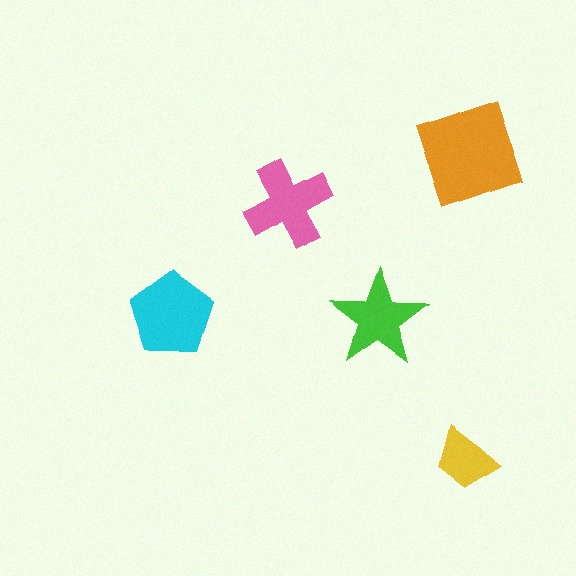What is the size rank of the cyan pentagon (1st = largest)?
2nd.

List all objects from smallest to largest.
The yellow trapezoid, the green star, the pink cross, the cyan pentagon, the orange square.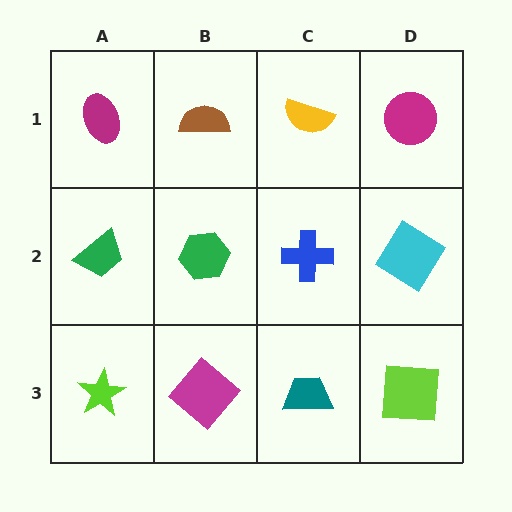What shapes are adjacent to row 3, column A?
A green trapezoid (row 2, column A), a magenta diamond (row 3, column B).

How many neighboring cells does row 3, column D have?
2.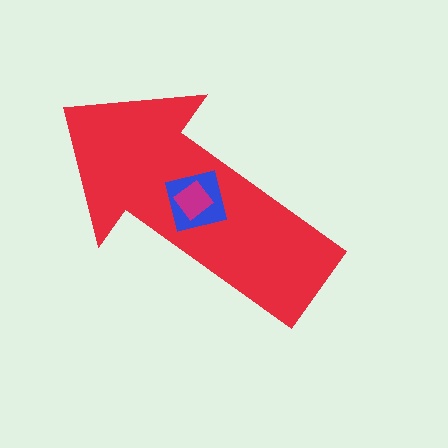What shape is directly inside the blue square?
The magenta diamond.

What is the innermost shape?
The magenta diamond.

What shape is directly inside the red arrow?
The blue square.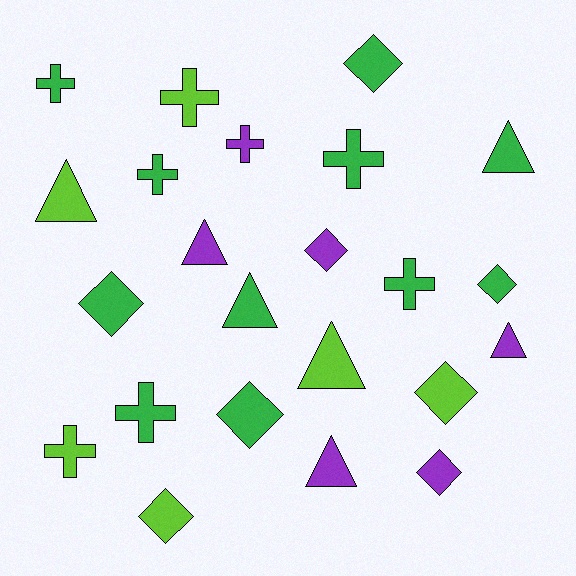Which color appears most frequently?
Green, with 11 objects.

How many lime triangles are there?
There are 2 lime triangles.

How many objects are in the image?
There are 23 objects.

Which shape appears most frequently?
Diamond, with 8 objects.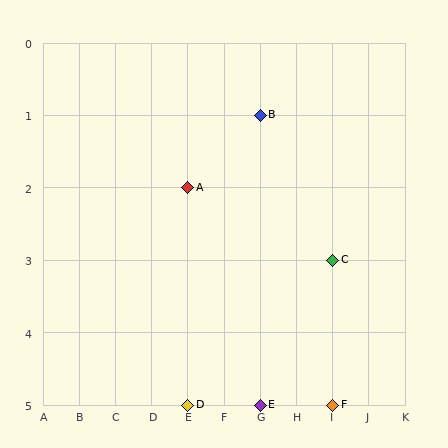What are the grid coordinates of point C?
Point C is at grid coordinates (I, 3).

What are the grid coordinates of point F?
Point F is at grid coordinates (I, 5).